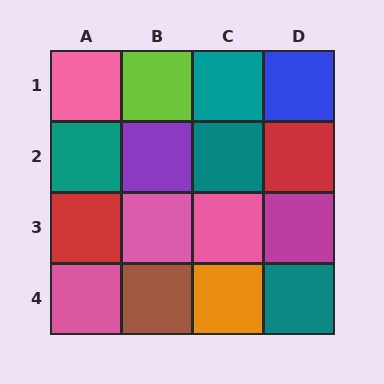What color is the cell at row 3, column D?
Magenta.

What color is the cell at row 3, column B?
Pink.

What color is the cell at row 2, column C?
Teal.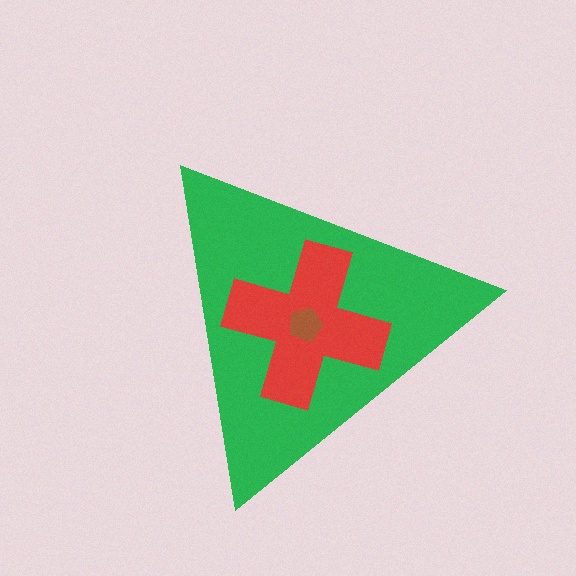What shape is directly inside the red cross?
The brown pentagon.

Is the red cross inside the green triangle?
Yes.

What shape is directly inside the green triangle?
The red cross.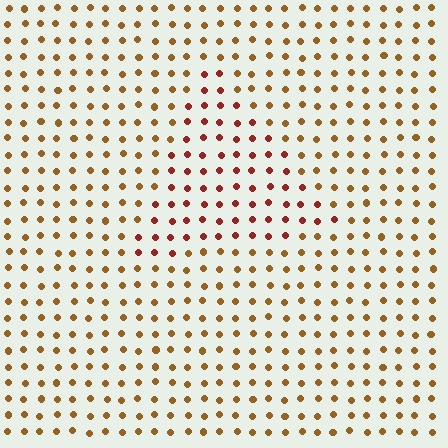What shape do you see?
I see a triangle.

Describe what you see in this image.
The image is filled with small brown elements in a uniform arrangement. A triangle-shaped region is visible where the elements are tinted to a slightly different hue, forming a subtle color boundary.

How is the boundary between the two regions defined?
The boundary is defined purely by a slight shift in hue (about 34 degrees). Spacing, size, and orientation are identical on both sides.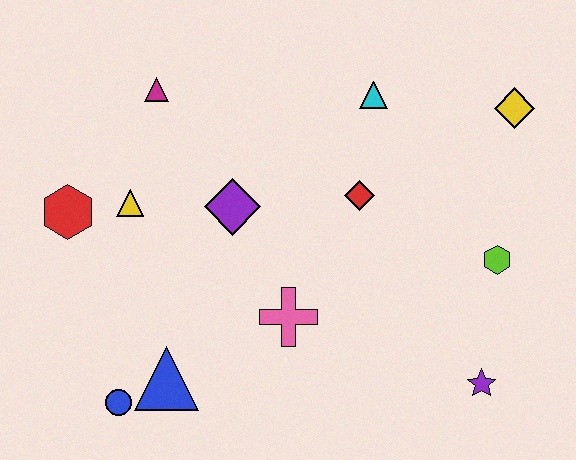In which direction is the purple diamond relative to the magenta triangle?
The purple diamond is below the magenta triangle.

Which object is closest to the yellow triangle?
The red hexagon is closest to the yellow triangle.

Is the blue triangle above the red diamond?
No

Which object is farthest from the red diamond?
The blue circle is farthest from the red diamond.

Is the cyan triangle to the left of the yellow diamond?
Yes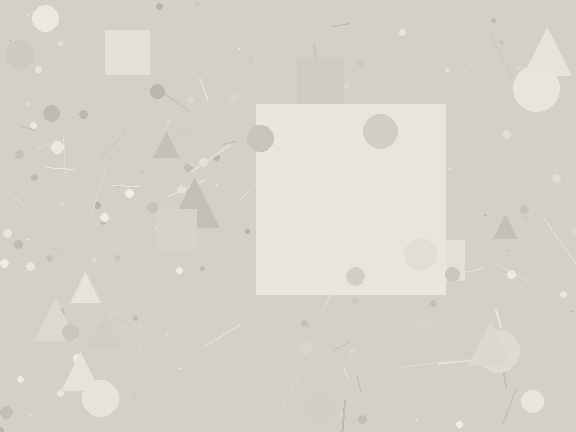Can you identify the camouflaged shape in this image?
The camouflaged shape is a square.